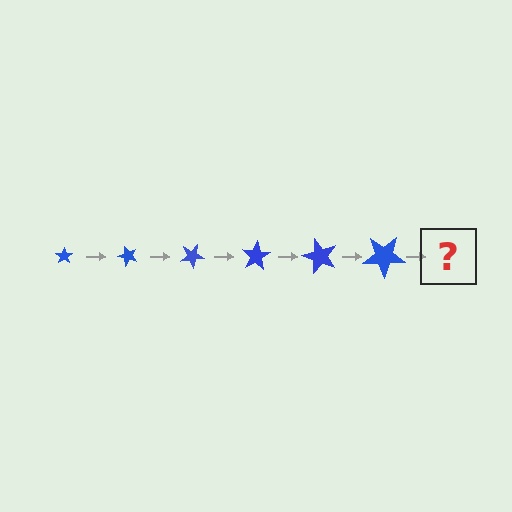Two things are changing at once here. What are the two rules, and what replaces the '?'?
The two rules are that the star grows larger each step and it rotates 50 degrees each step. The '?' should be a star, larger than the previous one and rotated 300 degrees from the start.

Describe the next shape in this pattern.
It should be a star, larger than the previous one and rotated 300 degrees from the start.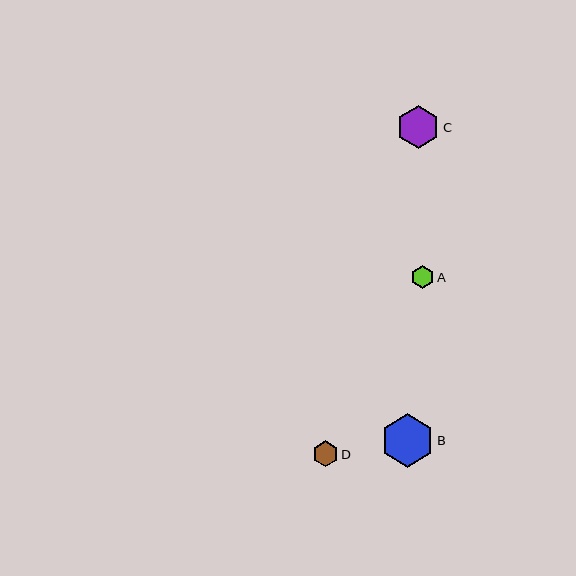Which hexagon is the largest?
Hexagon B is the largest with a size of approximately 53 pixels.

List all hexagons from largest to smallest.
From largest to smallest: B, C, D, A.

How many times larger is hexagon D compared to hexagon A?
Hexagon D is approximately 1.1 times the size of hexagon A.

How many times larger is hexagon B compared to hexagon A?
Hexagon B is approximately 2.3 times the size of hexagon A.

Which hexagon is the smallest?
Hexagon A is the smallest with a size of approximately 23 pixels.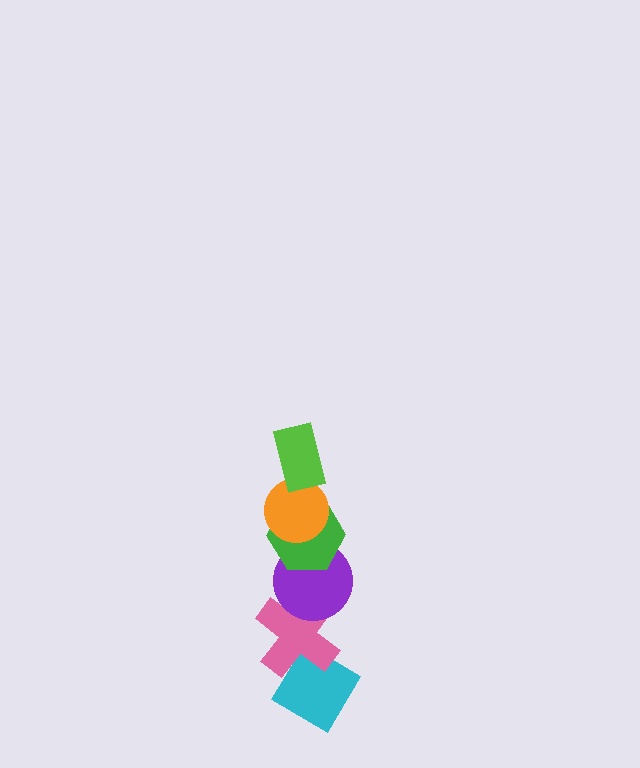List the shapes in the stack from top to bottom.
From top to bottom: the lime rectangle, the orange circle, the green hexagon, the purple circle, the pink cross, the cyan diamond.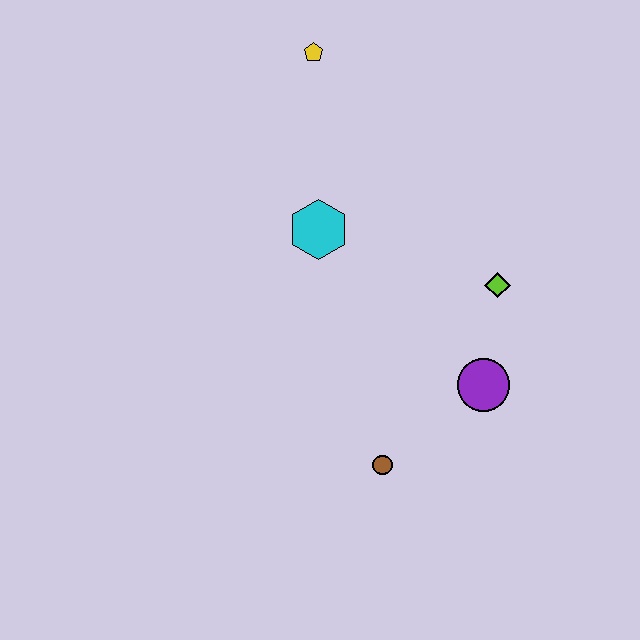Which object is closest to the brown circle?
The purple circle is closest to the brown circle.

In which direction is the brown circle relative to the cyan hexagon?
The brown circle is below the cyan hexagon.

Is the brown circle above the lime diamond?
No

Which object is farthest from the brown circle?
The yellow pentagon is farthest from the brown circle.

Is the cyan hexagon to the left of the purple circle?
Yes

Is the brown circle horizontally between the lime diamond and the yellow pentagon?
Yes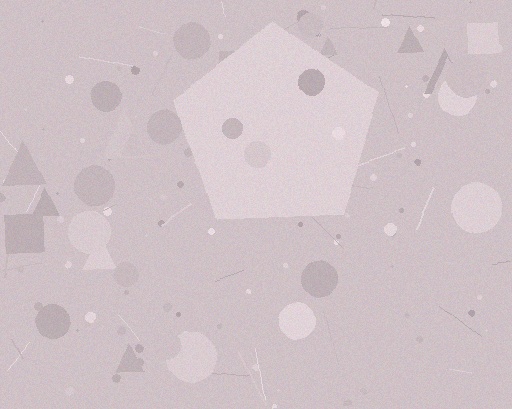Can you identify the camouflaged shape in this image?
The camouflaged shape is a pentagon.